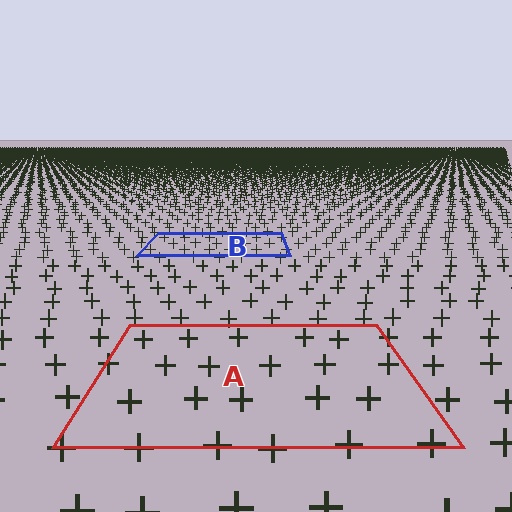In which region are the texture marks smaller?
The texture marks are smaller in region B, because it is farther away.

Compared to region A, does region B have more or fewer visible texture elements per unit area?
Region B has more texture elements per unit area — they are packed more densely because it is farther away.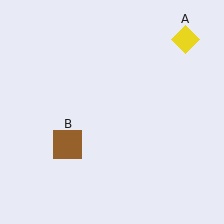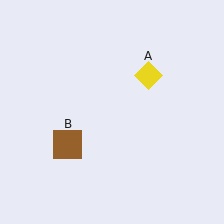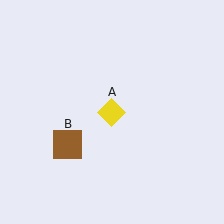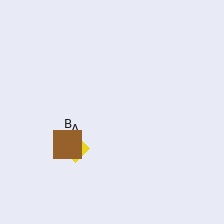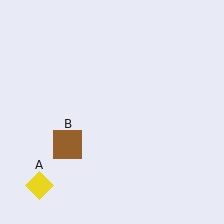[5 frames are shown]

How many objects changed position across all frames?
1 object changed position: yellow diamond (object A).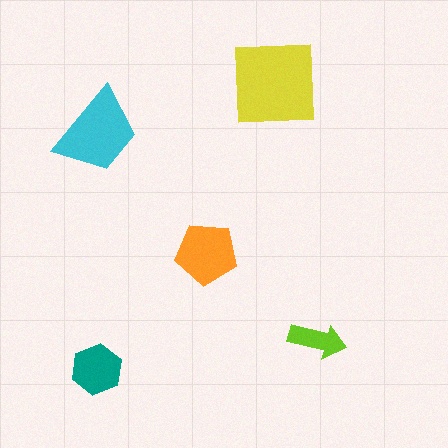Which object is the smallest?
The lime arrow.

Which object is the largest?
The yellow square.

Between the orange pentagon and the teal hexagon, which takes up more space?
The orange pentagon.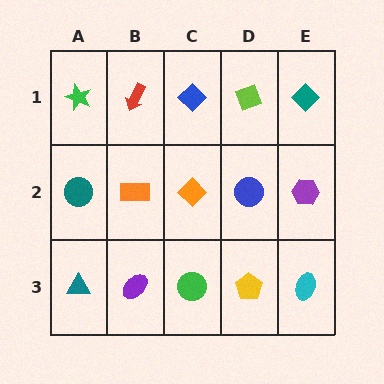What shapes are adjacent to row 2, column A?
A green star (row 1, column A), a teal triangle (row 3, column A), an orange rectangle (row 2, column B).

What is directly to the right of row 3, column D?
A cyan ellipse.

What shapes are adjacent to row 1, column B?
An orange rectangle (row 2, column B), a green star (row 1, column A), a blue diamond (row 1, column C).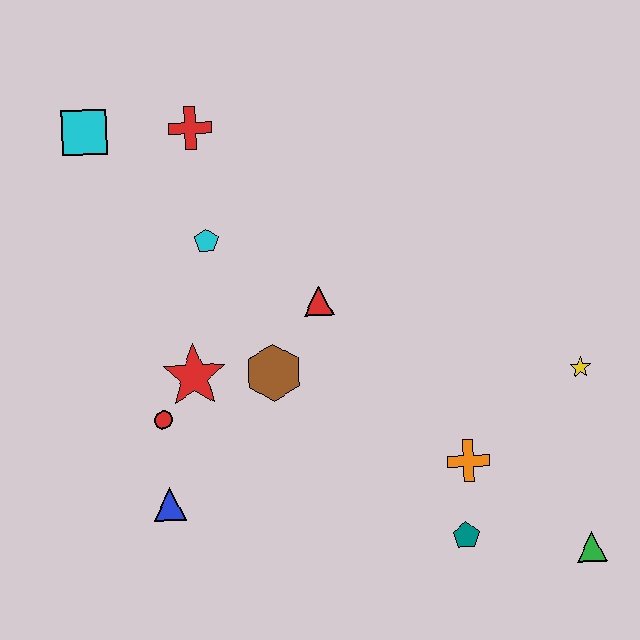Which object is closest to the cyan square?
The red cross is closest to the cyan square.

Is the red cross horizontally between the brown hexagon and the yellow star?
No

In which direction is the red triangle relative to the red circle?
The red triangle is to the right of the red circle.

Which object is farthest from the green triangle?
The cyan square is farthest from the green triangle.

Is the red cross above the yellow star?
Yes